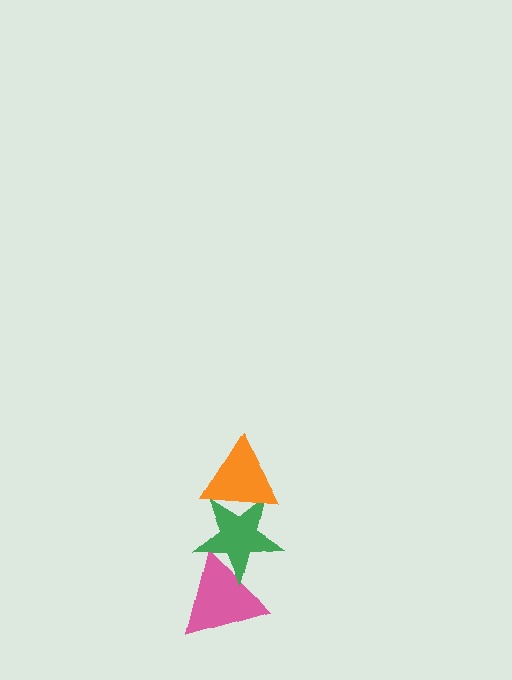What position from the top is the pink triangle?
The pink triangle is 3rd from the top.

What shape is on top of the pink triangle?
The green star is on top of the pink triangle.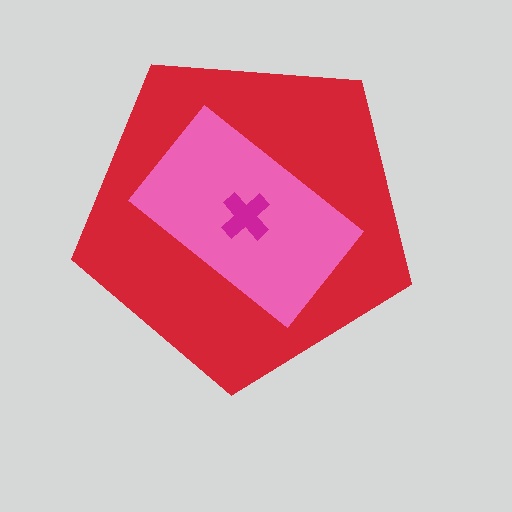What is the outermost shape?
The red pentagon.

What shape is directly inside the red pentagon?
The pink rectangle.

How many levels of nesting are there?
3.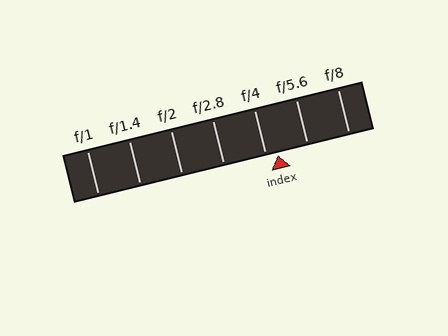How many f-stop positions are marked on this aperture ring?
There are 7 f-stop positions marked.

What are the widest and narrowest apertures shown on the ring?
The widest aperture shown is f/1 and the narrowest is f/8.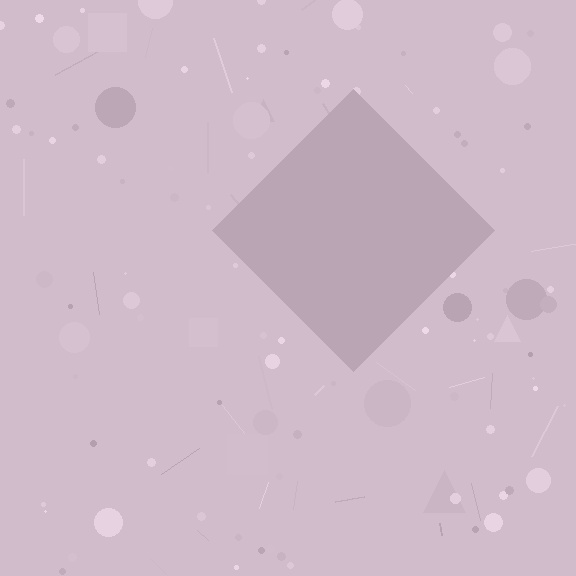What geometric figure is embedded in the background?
A diamond is embedded in the background.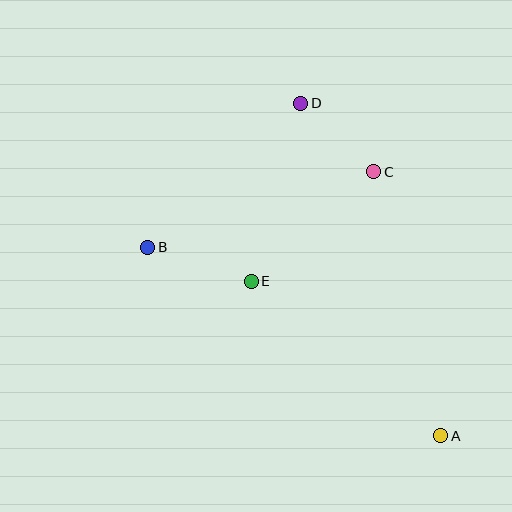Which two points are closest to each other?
Points C and D are closest to each other.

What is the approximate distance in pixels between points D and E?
The distance between D and E is approximately 185 pixels.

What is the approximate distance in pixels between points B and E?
The distance between B and E is approximately 109 pixels.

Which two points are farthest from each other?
Points A and D are farthest from each other.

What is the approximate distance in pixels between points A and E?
The distance between A and E is approximately 244 pixels.